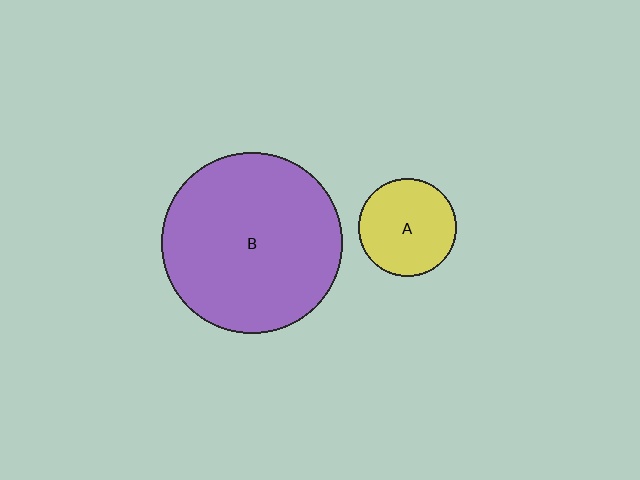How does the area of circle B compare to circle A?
Approximately 3.4 times.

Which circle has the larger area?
Circle B (purple).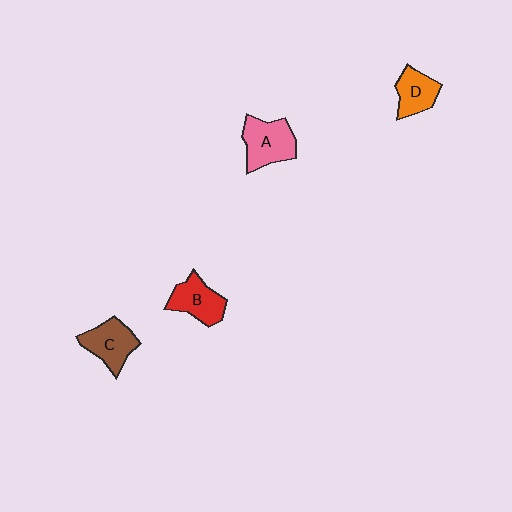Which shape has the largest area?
Shape A (pink).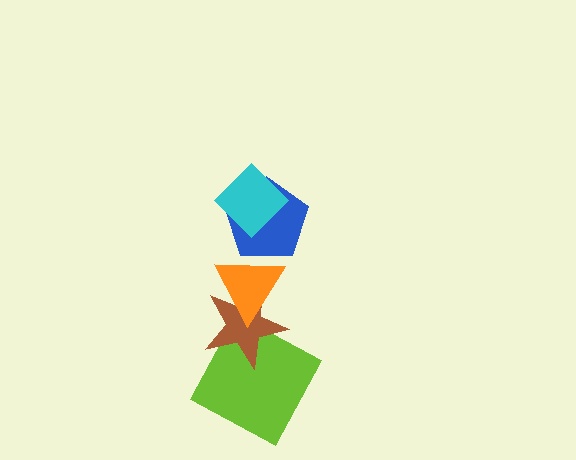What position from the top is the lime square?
The lime square is 5th from the top.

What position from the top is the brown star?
The brown star is 4th from the top.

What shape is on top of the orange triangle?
The blue pentagon is on top of the orange triangle.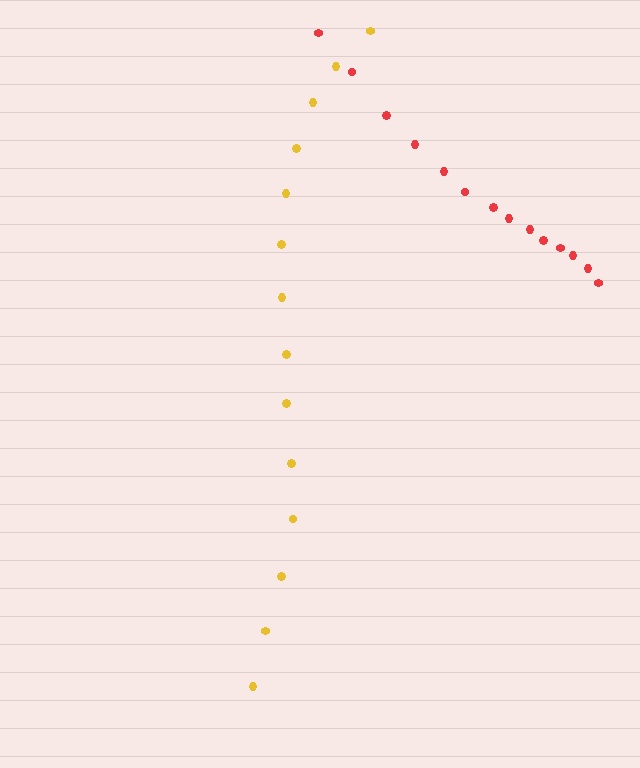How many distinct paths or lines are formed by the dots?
There are 2 distinct paths.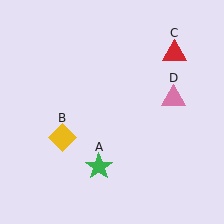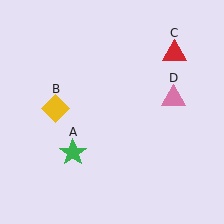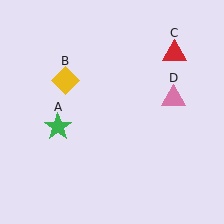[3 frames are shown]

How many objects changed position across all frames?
2 objects changed position: green star (object A), yellow diamond (object B).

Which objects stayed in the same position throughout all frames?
Red triangle (object C) and pink triangle (object D) remained stationary.